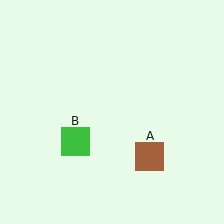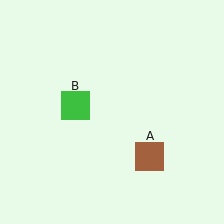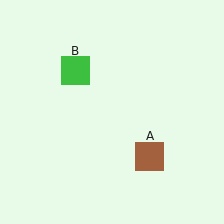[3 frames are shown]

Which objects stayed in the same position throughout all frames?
Brown square (object A) remained stationary.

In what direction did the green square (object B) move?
The green square (object B) moved up.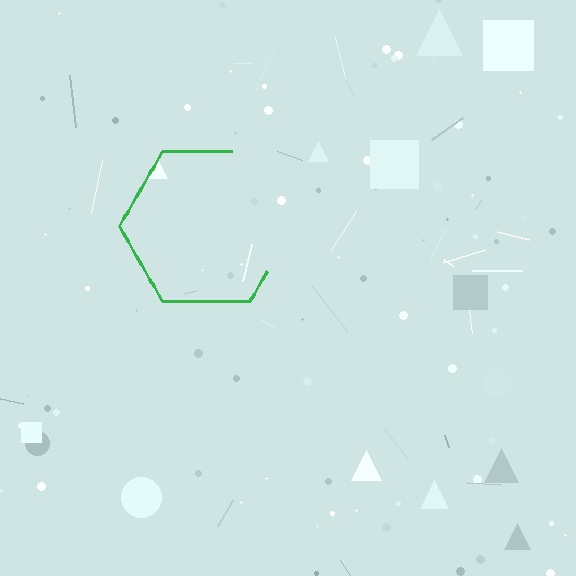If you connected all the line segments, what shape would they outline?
They would outline a hexagon.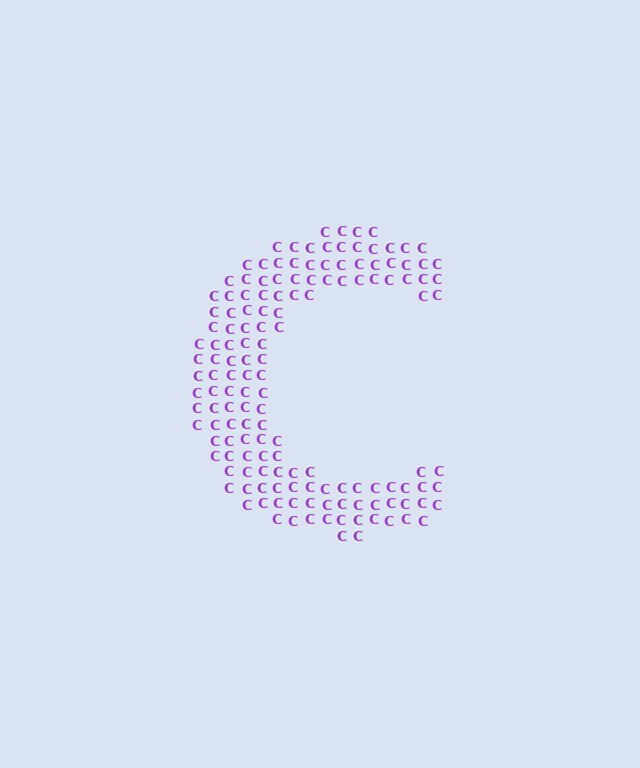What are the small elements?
The small elements are letter C's.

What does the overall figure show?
The overall figure shows the letter C.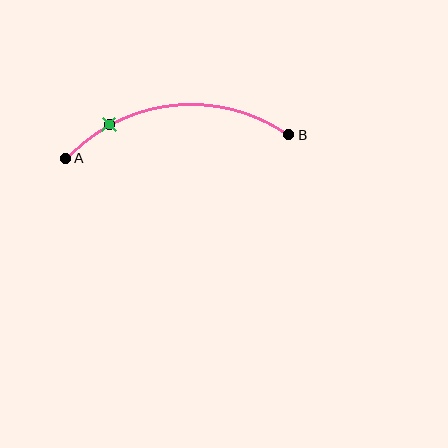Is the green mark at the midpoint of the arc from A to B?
No. The green mark lies on the arc but is closer to endpoint A. The arc midpoint would be at the point on the curve equidistant along the arc from both A and B.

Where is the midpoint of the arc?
The arc midpoint is the point on the curve farthest from the straight line joining A and B. It sits above that line.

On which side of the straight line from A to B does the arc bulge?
The arc bulges above the straight line connecting A and B.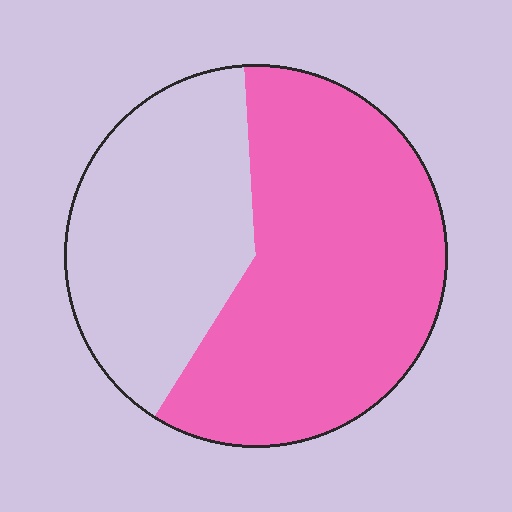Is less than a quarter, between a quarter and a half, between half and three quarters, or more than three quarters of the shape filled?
Between half and three quarters.